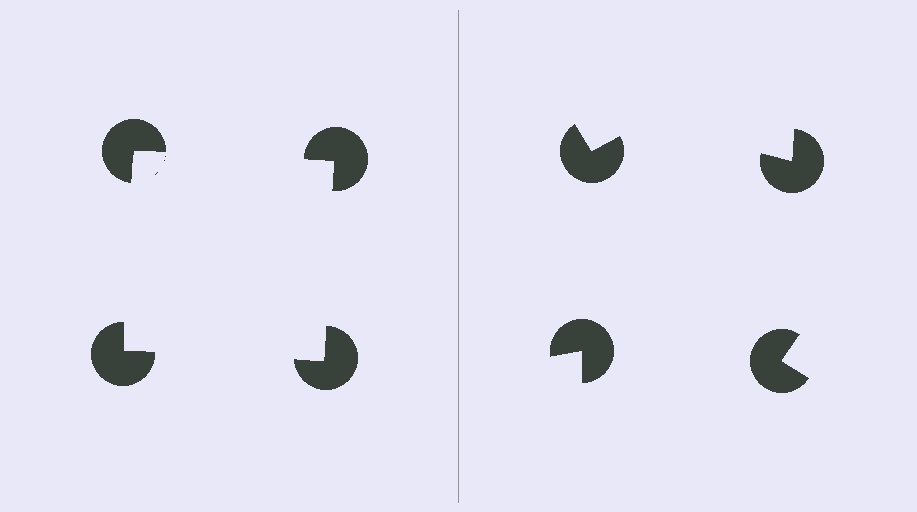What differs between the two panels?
The pac-man discs are positioned identically on both sides; only the wedge orientations differ. On the left they align to a square; on the right they are misaligned.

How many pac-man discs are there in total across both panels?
8 — 4 on each side.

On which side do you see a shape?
An illusory square appears on the left side. On the right side the wedge cuts are rotated, so no coherent shape forms.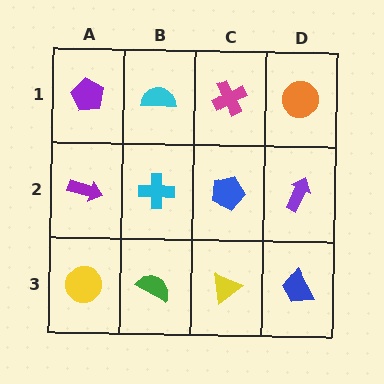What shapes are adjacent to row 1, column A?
A purple arrow (row 2, column A), a cyan semicircle (row 1, column B).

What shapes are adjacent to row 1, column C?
A blue pentagon (row 2, column C), a cyan semicircle (row 1, column B), an orange circle (row 1, column D).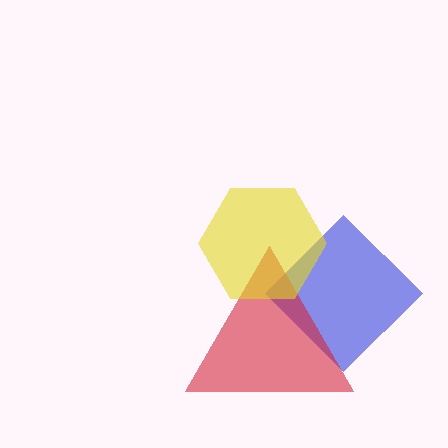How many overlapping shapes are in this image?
There are 3 overlapping shapes in the image.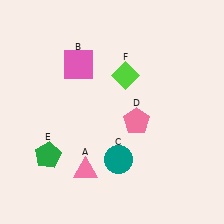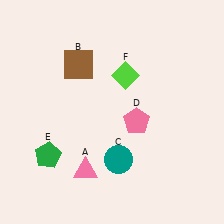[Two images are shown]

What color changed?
The square (B) changed from pink in Image 1 to brown in Image 2.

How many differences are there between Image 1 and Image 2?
There is 1 difference between the two images.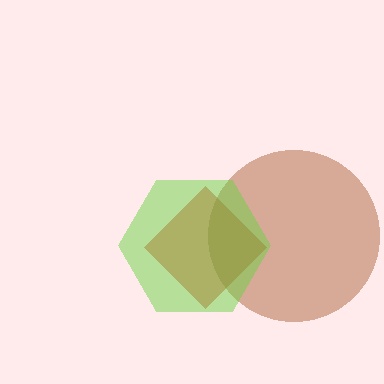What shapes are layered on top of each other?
The layered shapes are: a red diamond, a brown circle, a lime hexagon.